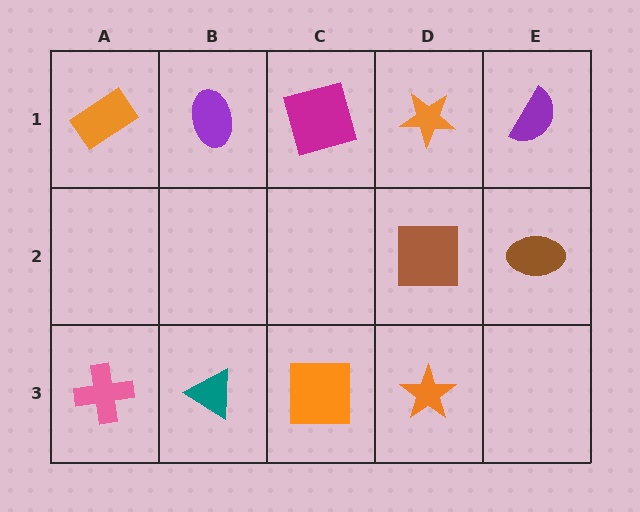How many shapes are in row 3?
4 shapes.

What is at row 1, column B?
A purple ellipse.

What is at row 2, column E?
A brown ellipse.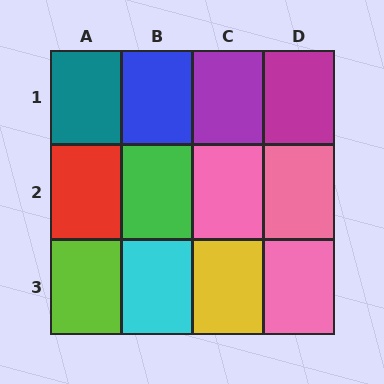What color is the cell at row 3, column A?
Lime.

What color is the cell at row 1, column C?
Purple.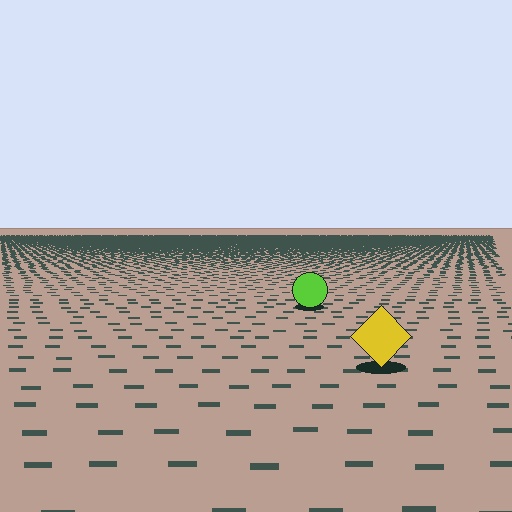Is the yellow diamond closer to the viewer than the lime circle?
Yes. The yellow diamond is closer — you can tell from the texture gradient: the ground texture is coarser near it.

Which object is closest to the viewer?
The yellow diamond is closest. The texture marks near it are larger and more spread out.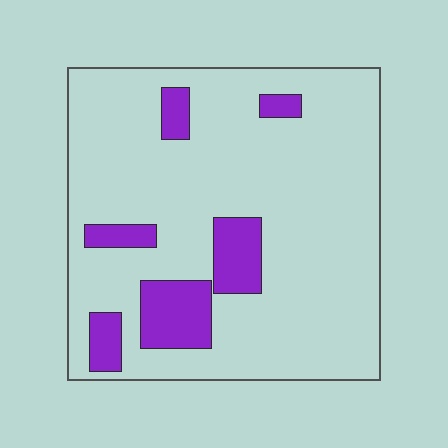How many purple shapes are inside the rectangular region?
6.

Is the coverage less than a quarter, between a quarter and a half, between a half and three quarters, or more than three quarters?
Less than a quarter.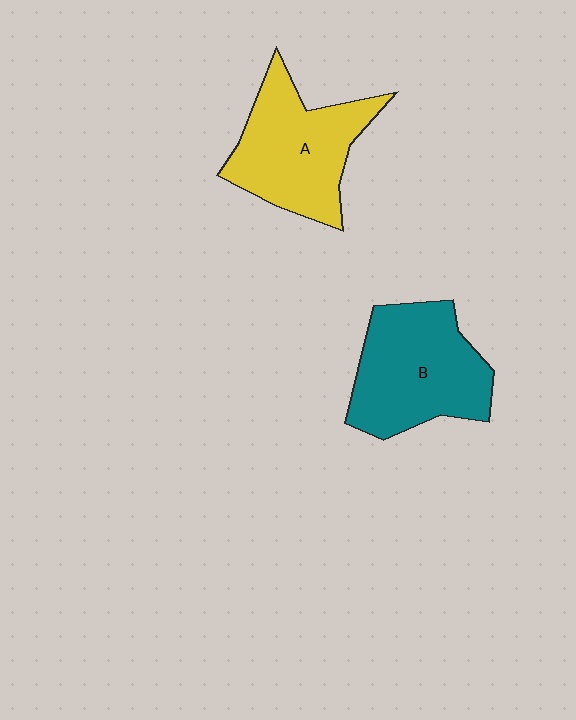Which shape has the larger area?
Shape B (teal).